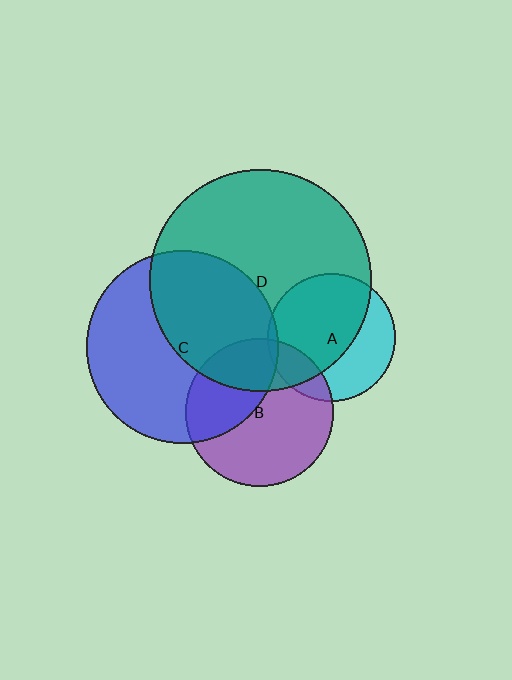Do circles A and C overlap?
Yes.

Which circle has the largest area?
Circle D (teal).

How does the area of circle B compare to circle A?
Approximately 1.3 times.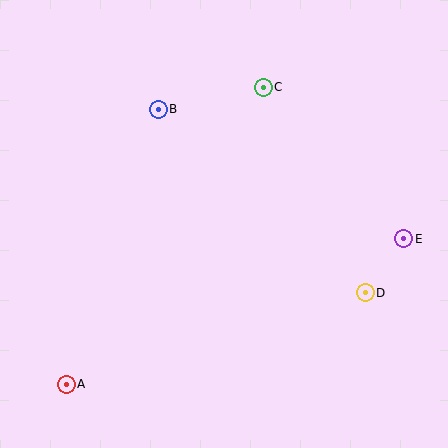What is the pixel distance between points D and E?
The distance between D and E is 67 pixels.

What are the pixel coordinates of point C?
Point C is at (263, 87).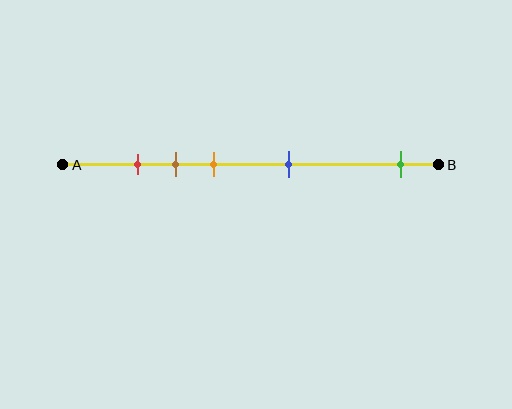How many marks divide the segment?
There are 5 marks dividing the segment.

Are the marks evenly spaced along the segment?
No, the marks are not evenly spaced.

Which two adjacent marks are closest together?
The red and brown marks are the closest adjacent pair.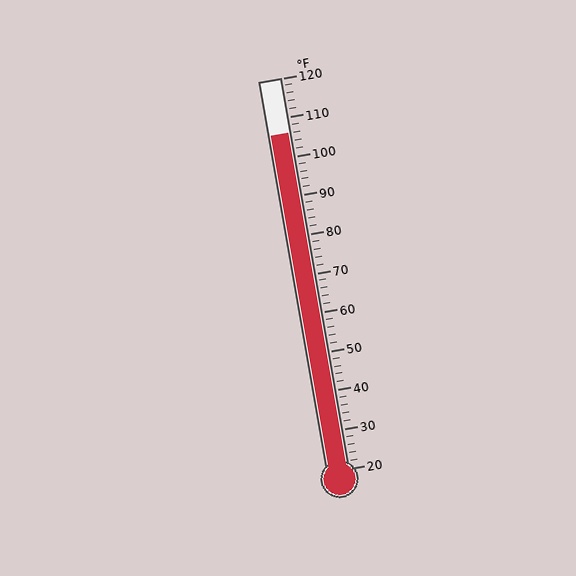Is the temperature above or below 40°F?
The temperature is above 40°F.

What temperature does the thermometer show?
The thermometer shows approximately 106°F.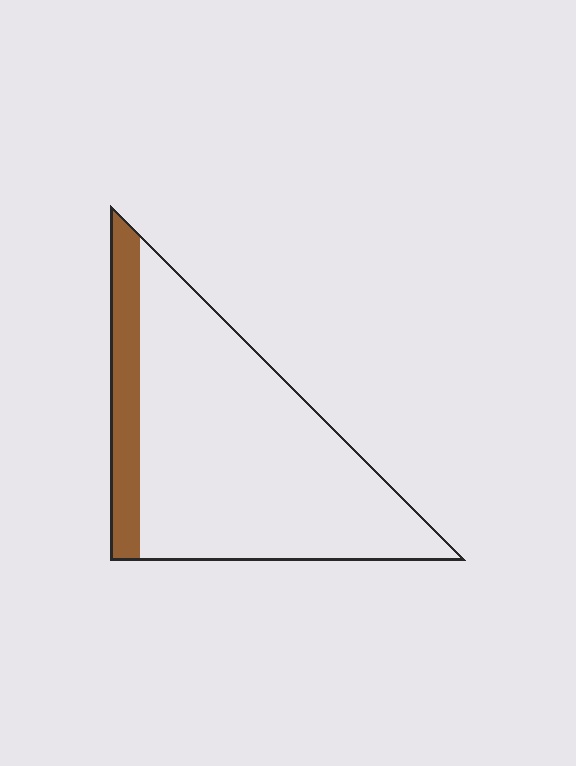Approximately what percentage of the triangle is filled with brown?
Approximately 15%.